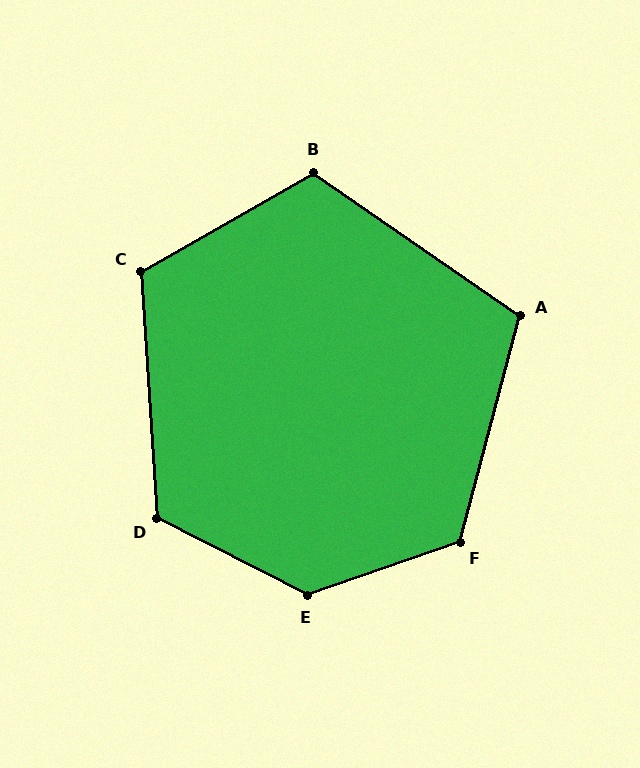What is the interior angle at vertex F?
Approximately 124 degrees (obtuse).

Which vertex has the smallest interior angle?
A, at approximately 110 degrees.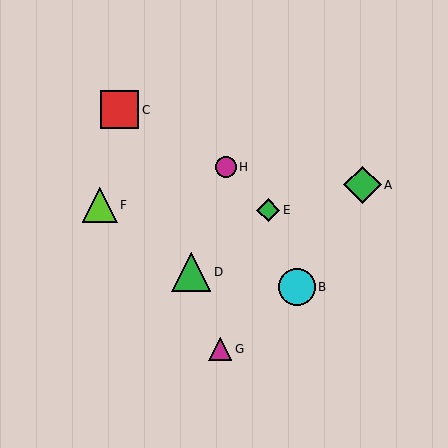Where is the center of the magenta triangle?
The center of the magenta triangle is at (220, 349).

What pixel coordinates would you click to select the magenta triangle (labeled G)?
Click at (220, 349) to select the magenta triangle G.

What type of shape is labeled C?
Shape C is a red square.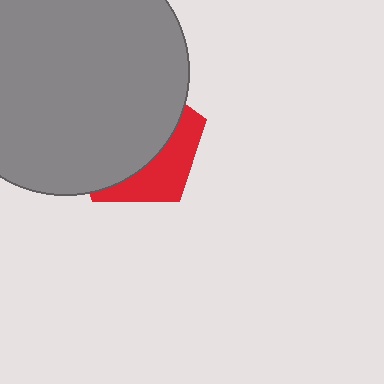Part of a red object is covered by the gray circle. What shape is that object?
It is a pentagon.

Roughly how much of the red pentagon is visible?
A small part of it is visible (roughly 32%).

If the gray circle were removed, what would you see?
You would see the complete red pentagon.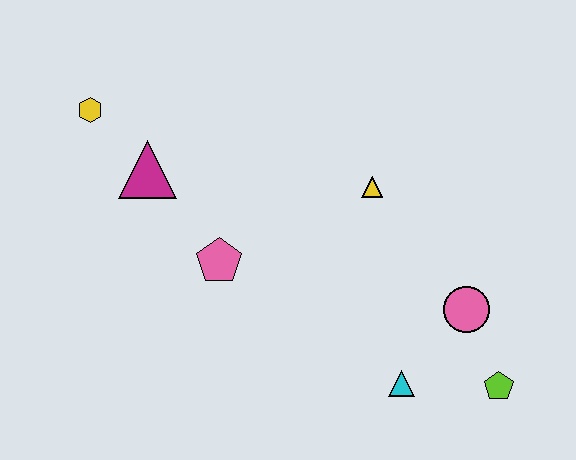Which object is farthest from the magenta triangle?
The lime pentagon is farthest from the magenta triangle.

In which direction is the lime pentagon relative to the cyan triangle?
The lime pentagon is to the right of the cyan triangle.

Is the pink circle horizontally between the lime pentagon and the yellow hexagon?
Yes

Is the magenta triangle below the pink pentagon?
No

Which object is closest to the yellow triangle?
The pink circle is closest to the yellow triangle.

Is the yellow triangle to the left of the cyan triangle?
Yes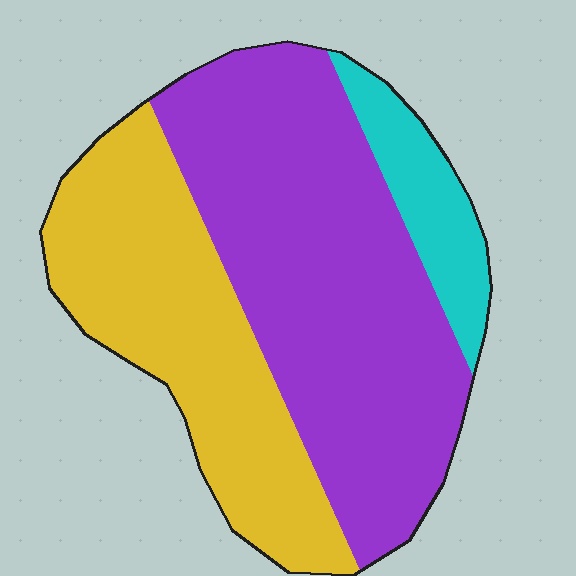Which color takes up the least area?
Cyan, at roughly 10%.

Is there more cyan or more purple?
Purple.